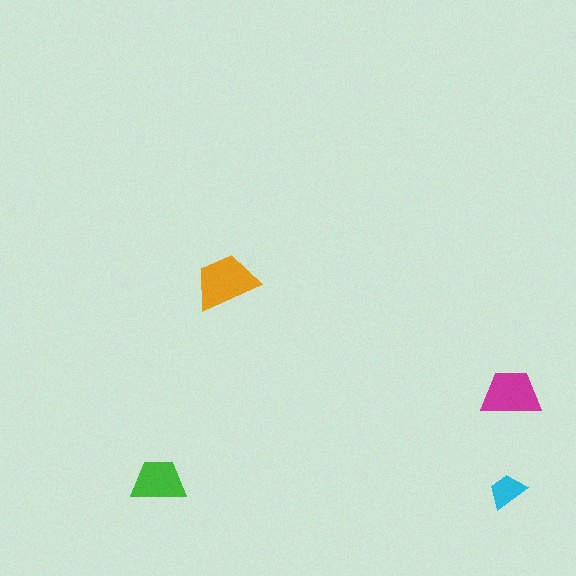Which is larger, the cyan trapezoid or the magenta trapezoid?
The magenta one.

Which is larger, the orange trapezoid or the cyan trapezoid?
The orange one.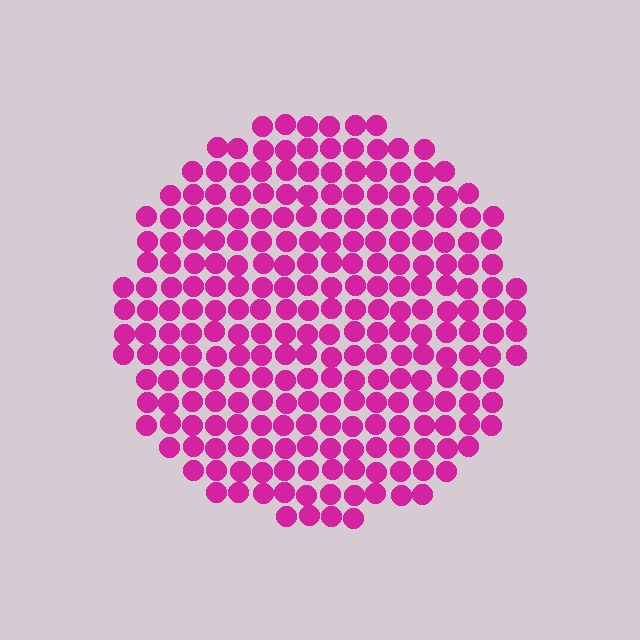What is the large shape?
The large shape is a circle.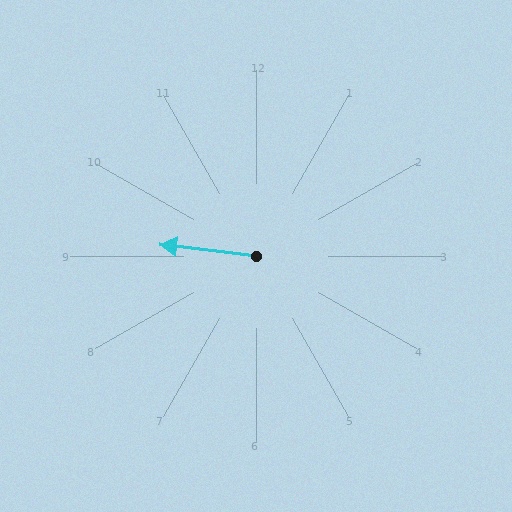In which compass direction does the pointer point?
West.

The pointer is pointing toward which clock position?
Roughly 9 o'clock.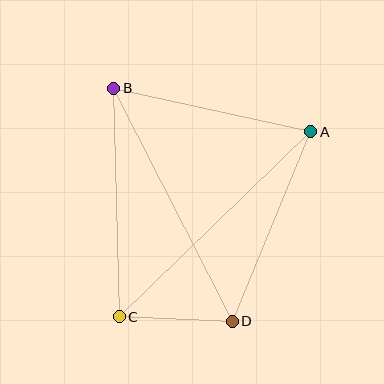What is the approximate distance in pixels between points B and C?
The distance between B and C is approximately 229 pixels.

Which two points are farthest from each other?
Points A and C are farthest from each other.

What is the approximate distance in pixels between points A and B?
The distance between A and B is approximately 202 pixels.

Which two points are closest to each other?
Points C and D are closest to each other.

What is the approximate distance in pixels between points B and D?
The distance between B and D is approximately 261 pixels.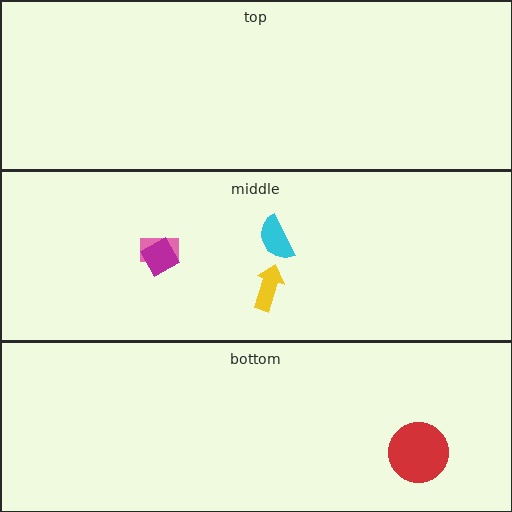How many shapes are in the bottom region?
1.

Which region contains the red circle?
The bottom region.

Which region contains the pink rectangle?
The middle region.